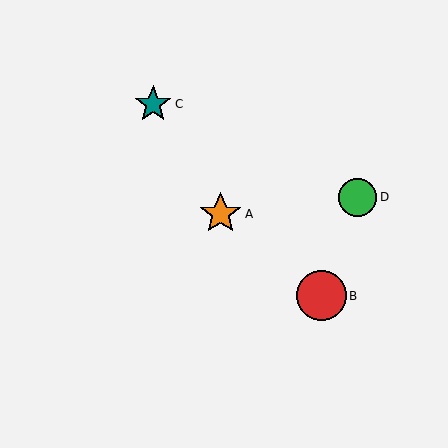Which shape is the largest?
The red circle (labeled B) is the largest.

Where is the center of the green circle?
The center of the green circle is at (358, 197).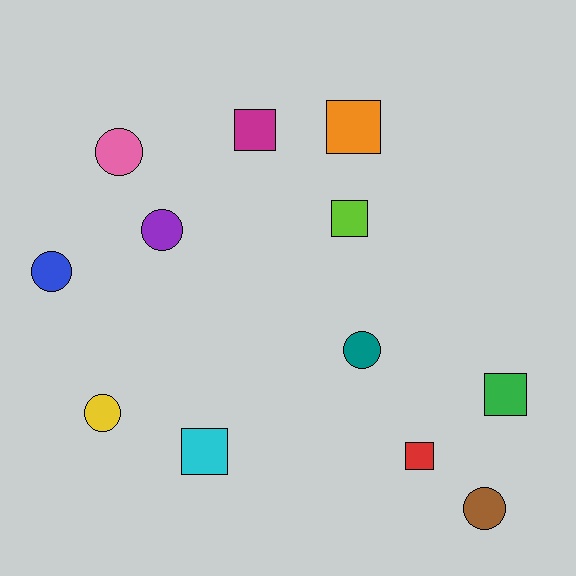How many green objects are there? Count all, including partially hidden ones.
There is 1 green object.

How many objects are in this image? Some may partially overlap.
There are 12 objects.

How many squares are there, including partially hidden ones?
There are 6 squares.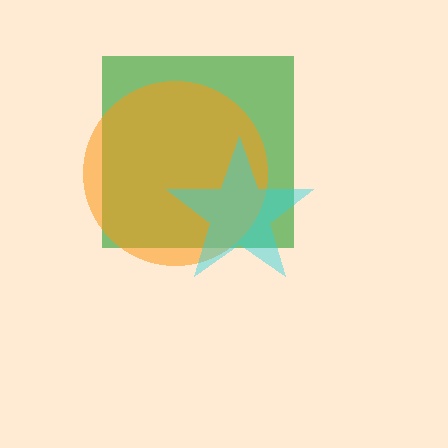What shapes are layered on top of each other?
The layered shapes are: a green square, an orange circle, a cyan star.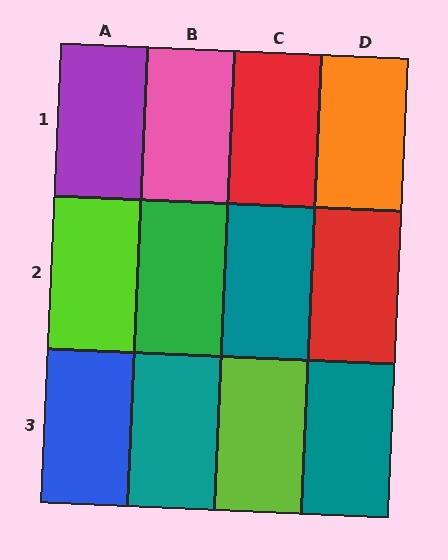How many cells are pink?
1 cell is pink.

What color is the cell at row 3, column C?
Lime.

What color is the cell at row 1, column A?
Purple.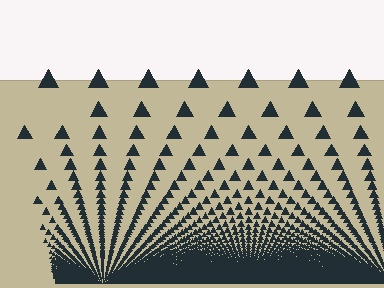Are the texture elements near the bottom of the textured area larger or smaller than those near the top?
Smaller. The gradient is inverted — elements near the bottom are smaller and denser.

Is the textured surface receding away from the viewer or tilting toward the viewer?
The surface appears to tilt toward the viewer. Texture elements get larger and sparser toward the top.